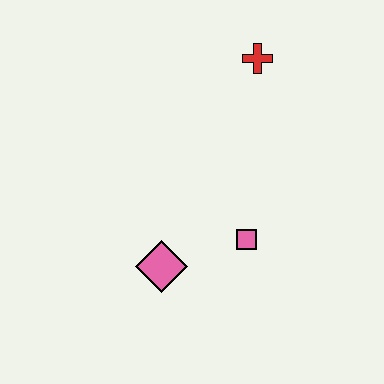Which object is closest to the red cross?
The pink square is closest to the red cross.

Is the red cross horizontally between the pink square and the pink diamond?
No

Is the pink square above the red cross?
No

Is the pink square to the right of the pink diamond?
Yes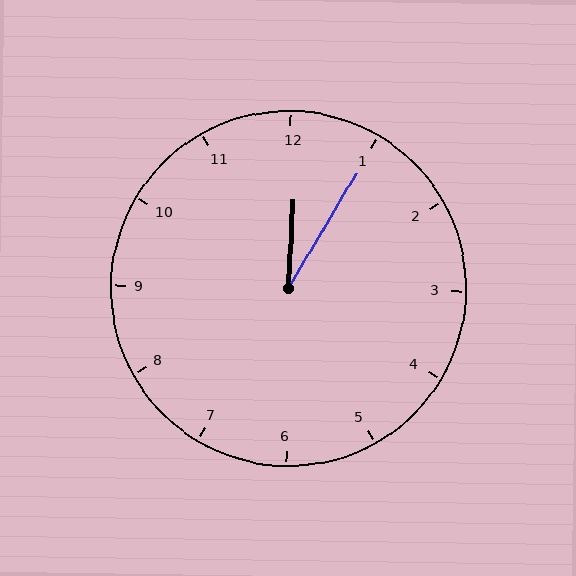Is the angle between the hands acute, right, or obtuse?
It is acute.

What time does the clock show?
12:05.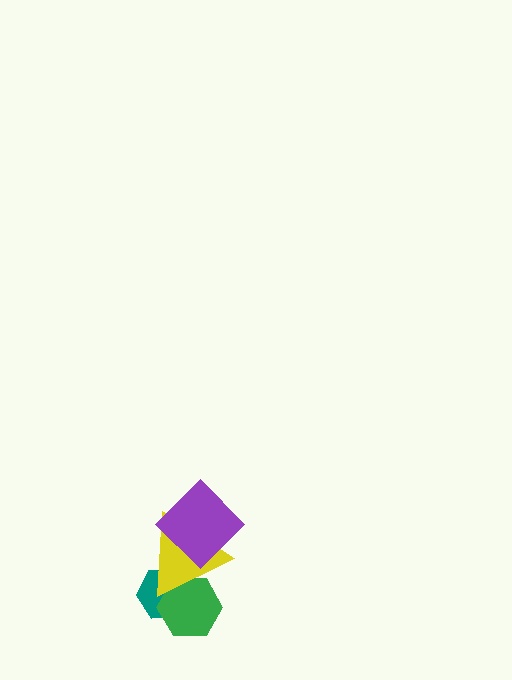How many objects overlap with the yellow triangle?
3 objects overlap with the yellow triangle.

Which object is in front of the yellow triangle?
The purple diamond is in front of the yellow triangle.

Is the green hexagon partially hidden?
Yes, it is partially covered by another shape.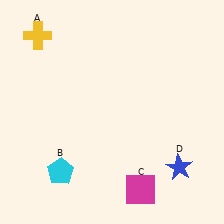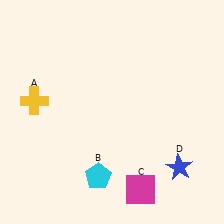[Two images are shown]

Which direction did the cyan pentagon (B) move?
The cyan pentagon (B) moved right.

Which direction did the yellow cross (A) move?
The yellow cross (A) moved down.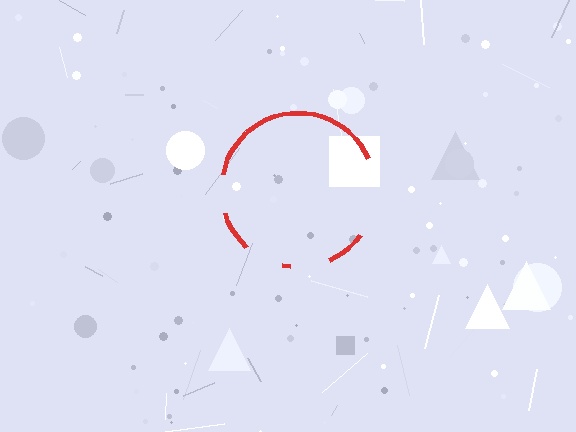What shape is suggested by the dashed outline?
The dashed outline suggests a circle.